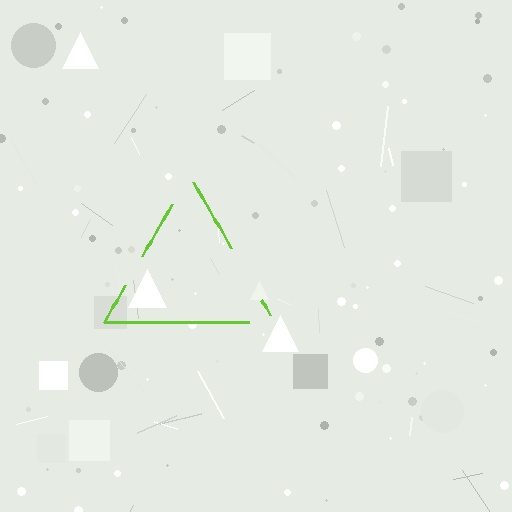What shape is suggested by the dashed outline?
The dashed outline suggests a triangle.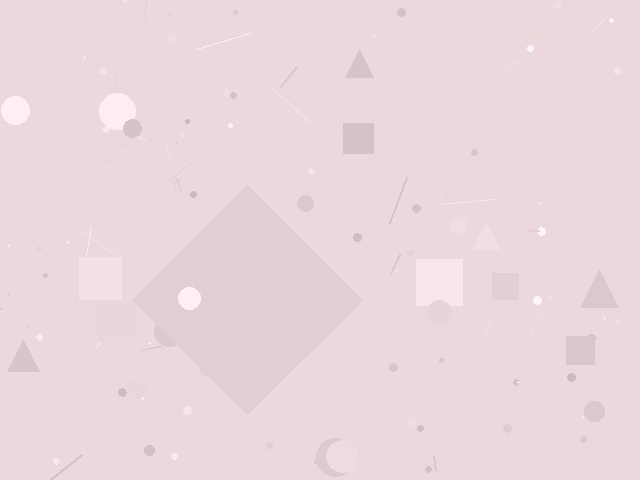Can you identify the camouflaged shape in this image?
The camouflaged shape is a diamond.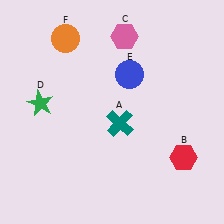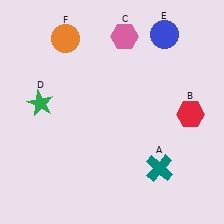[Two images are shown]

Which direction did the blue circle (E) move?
The blue circle (E) moved up.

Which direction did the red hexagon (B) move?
The red hexagon (B) moved up.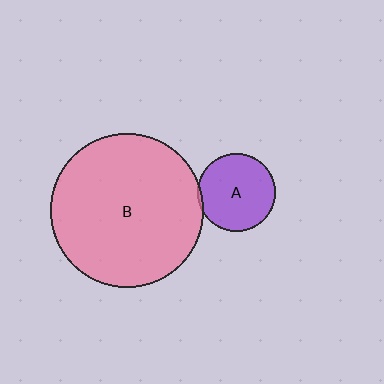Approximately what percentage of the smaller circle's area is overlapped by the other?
Approximately 5%.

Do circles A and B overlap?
Yes.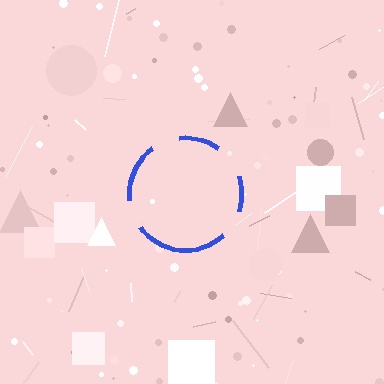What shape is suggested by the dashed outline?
The dashed outline suggests a circle.